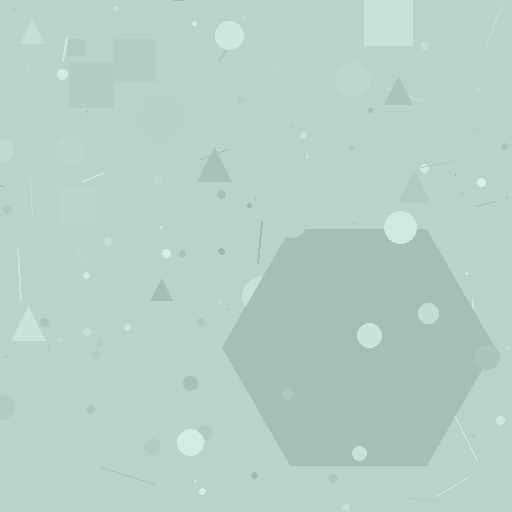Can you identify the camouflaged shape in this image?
The camouflaged shape is a hexagon.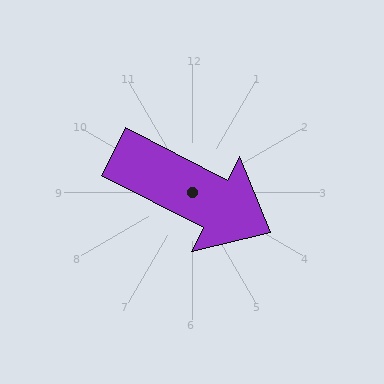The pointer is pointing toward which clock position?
Roughly 4 o'clock.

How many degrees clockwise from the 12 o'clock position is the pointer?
Approximately 117 degrees.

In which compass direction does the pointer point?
Southeast.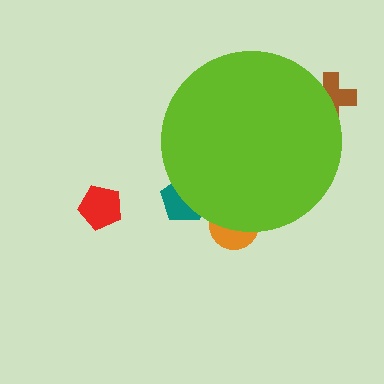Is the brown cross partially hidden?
Yes, the brown cross is partially hidden behind the lime circle.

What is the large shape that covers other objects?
A lime circle.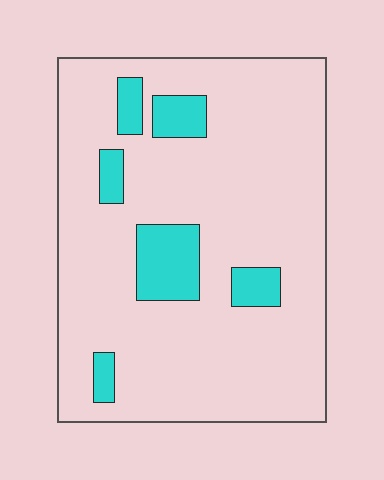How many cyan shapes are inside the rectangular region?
6.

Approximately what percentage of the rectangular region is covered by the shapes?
Approximately 15%.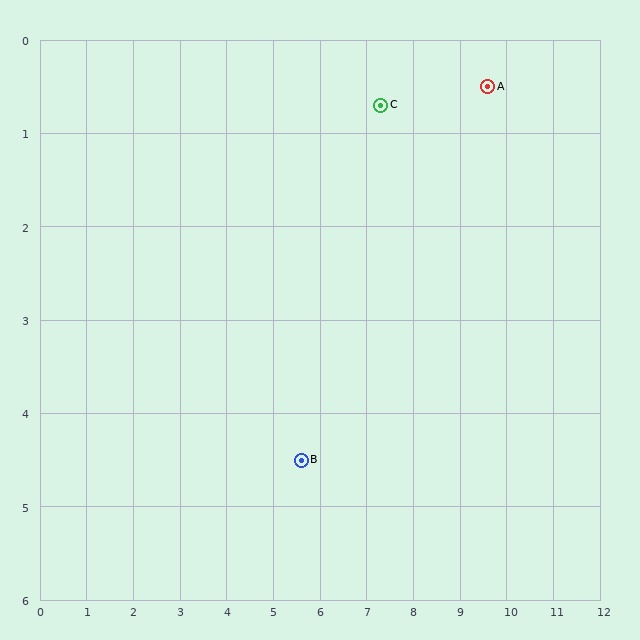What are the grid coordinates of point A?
Point A is at approximately (9.6, 0.5).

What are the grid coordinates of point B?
Point B is at approximately (5.6, 4.5).